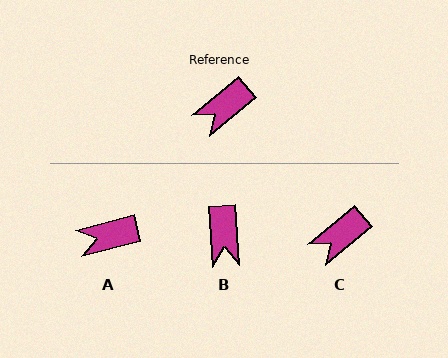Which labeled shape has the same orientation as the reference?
C.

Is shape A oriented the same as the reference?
No, it is off by about 26 degrees.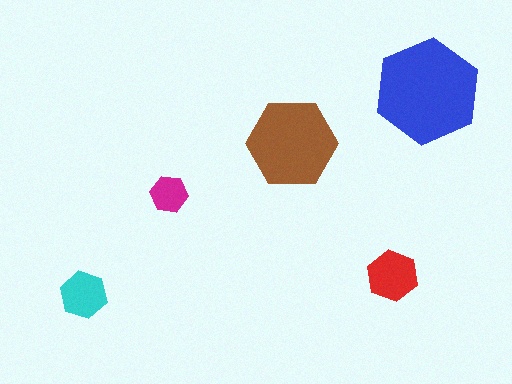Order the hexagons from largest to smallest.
the blue one, the brown one, the red one, the cyan one, the magenta one.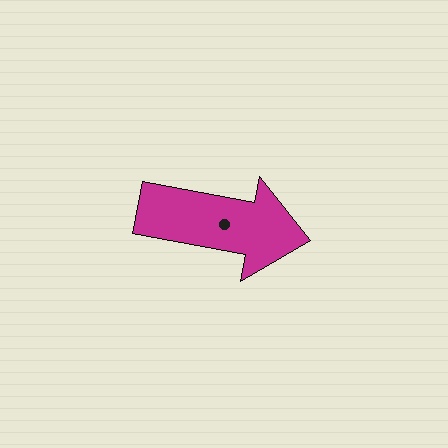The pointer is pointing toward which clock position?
Roughly 3 o'clock.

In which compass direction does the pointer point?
East.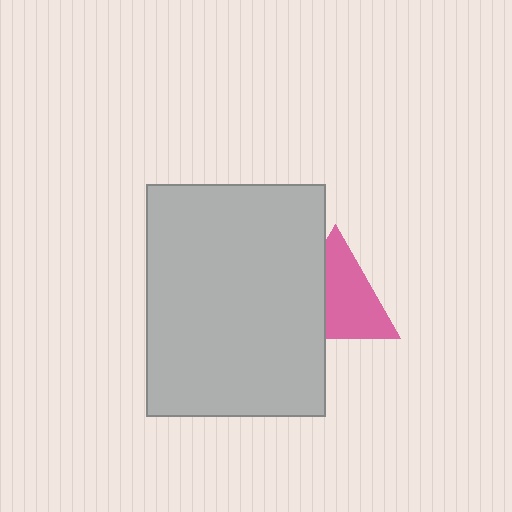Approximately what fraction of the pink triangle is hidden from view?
Roughly 36% of the pink triangle is hidden behind the light gray rectangle.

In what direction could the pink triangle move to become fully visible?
The pink triangle could move right. That would shift it out from behind the light gray rectangle entirely.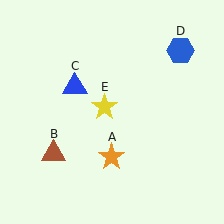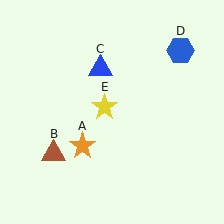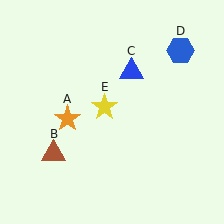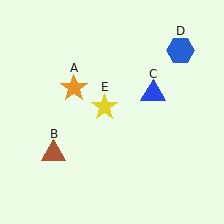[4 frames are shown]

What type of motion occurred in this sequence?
The orange star (object A), blue triangle (object C) rotated clockwise around the center of the scene.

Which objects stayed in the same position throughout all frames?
Brown triangle (object B) and blue hexagon (object D) and yellow star (object E) remained stationary.